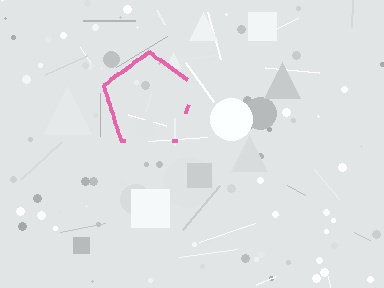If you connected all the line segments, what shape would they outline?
They would outline a pentagon.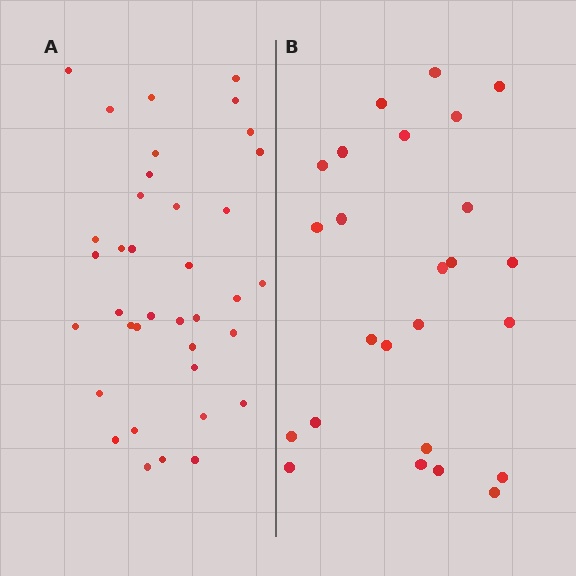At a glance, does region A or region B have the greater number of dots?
Region A (the left region) has more dots.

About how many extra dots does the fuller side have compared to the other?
Region A has roughly 12 or so more dots than region B.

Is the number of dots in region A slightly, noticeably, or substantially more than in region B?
Region A has substantially more. The ratio is roughly 1.5 to 1.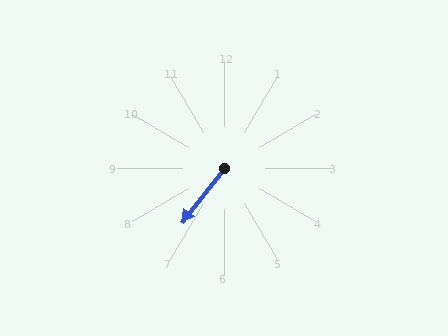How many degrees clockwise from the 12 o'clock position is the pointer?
Approximately 218 degrees.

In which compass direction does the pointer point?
Southwest.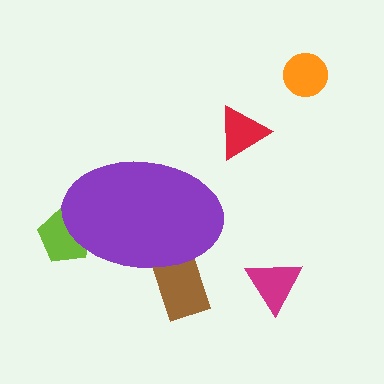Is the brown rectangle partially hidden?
Yes, the brown rectangle is partially hidden behind the purple ellipse.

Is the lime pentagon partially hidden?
Yes, the lime pentagon is partially hidden behind the purple ellipse.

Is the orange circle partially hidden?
No, the orange circle is fully visible.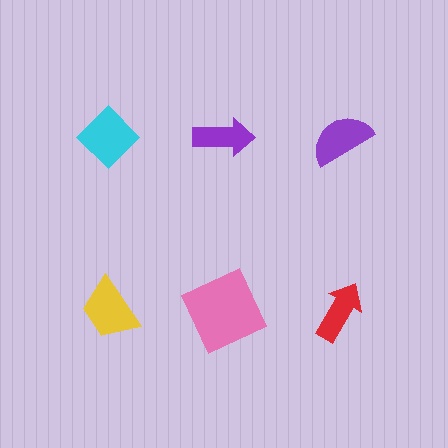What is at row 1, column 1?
A cyan diamond.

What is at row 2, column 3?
A red arrow.